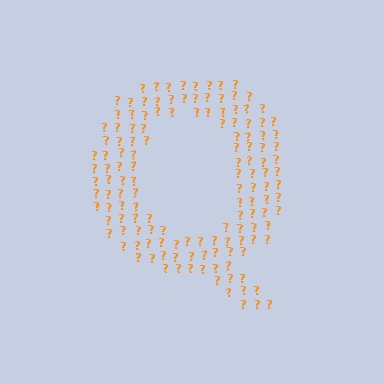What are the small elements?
The small elements are question marks.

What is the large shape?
The large shape is the letter Q.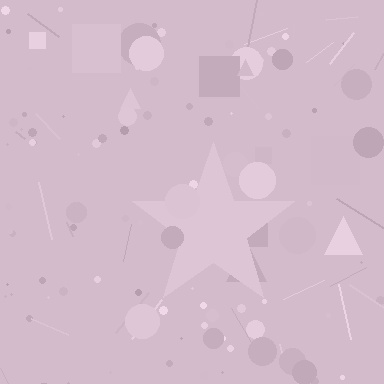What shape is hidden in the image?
A star is hidden in the image.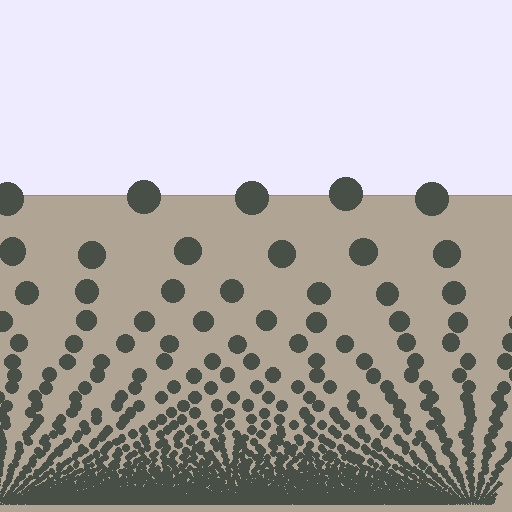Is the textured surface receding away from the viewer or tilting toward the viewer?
The surface appears to tilt toward the viewer. Texture elements get larger and sparser toward the top.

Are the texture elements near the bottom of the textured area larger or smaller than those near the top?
Smaller. The gradient is inverted — elements near the bottom are smaller and denser.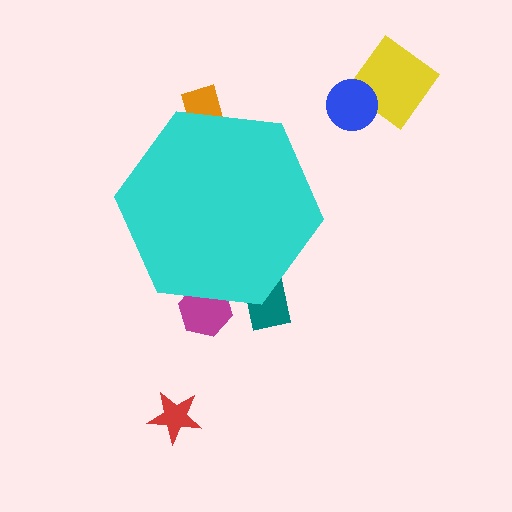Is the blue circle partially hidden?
No, the blue circle is fully visible.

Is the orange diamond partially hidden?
Yes, the orange diamond is partially hidden behind the cyan hexagon.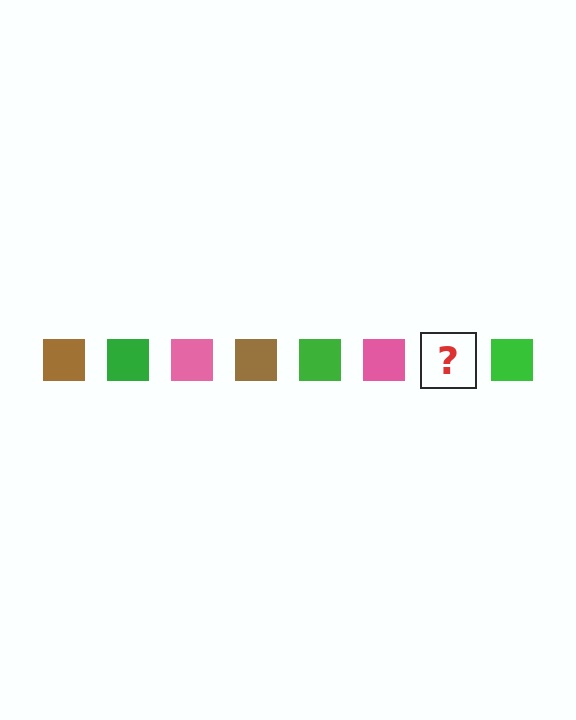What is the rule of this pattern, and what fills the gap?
The rule is that the pattern cycles through brown, green, pink squares. The gap should be filled with a brown square.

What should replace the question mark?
The question mark should be replaced with a brown square.